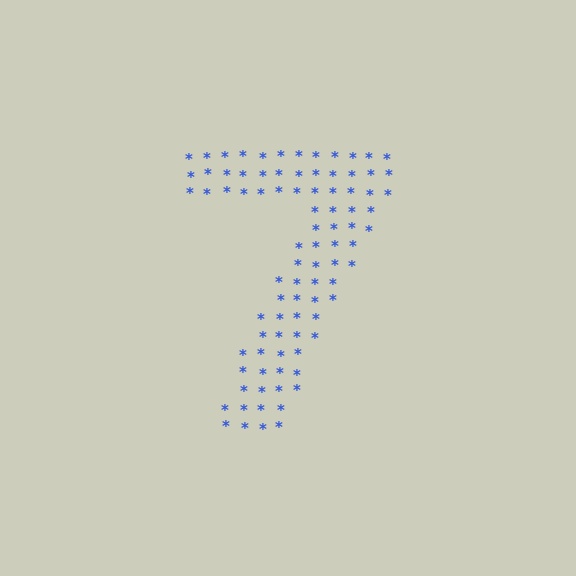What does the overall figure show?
The overall figure shows the digit 7.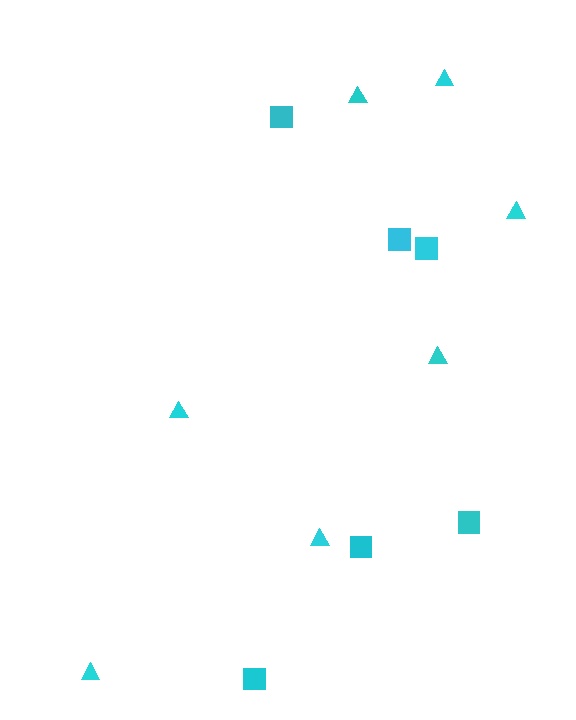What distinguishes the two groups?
There are 2 groups: one group of triangles (7) and one group of squares (6).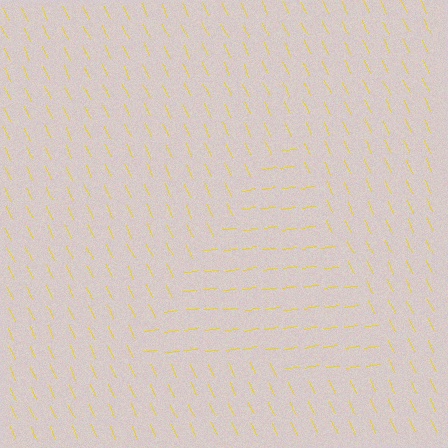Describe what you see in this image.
The image is filled with small yellow line segments. A triangle region in the image has lines oriented differently from the surrounding lines, creating a visible texture boundary.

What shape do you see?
I see a triangle.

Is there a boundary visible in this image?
Yes, there is a texture boundary formed by a change in line orientation.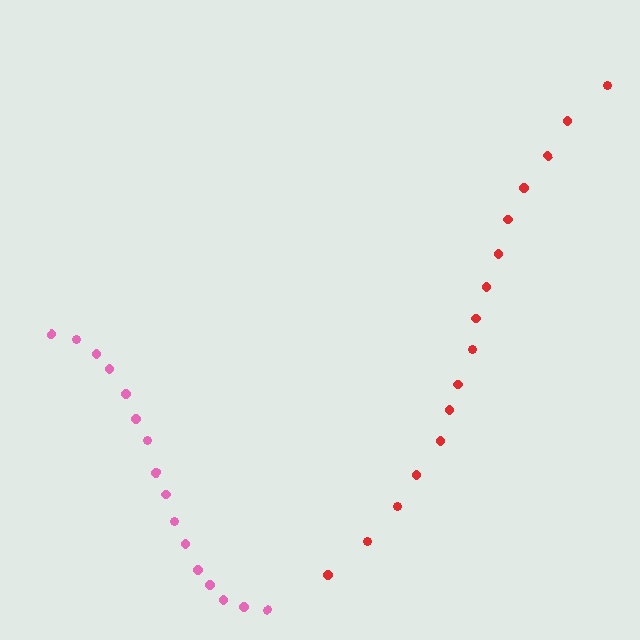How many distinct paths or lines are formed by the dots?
There are 2 distinct paths.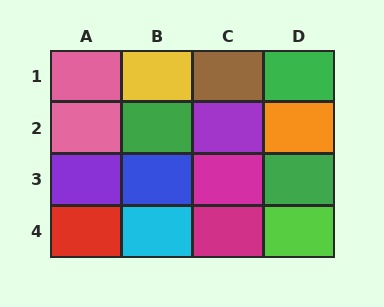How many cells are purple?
2 cells are purple.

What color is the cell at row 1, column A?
Pink.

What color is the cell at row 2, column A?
Pink.